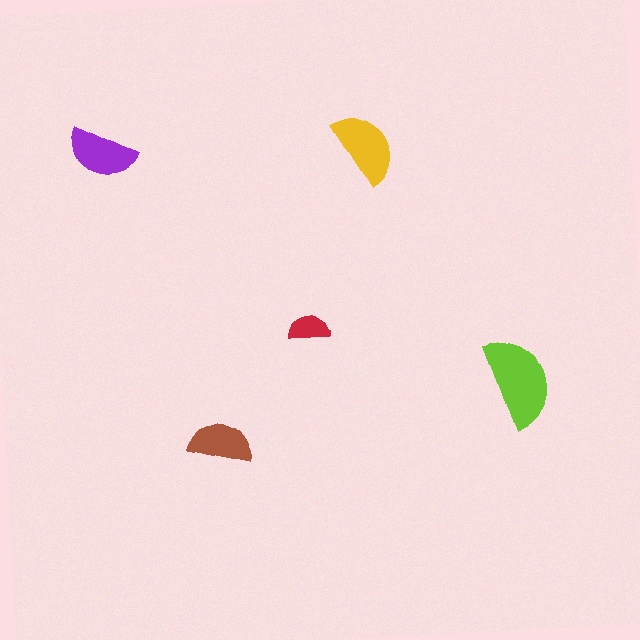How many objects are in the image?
There are 5 objects in the image.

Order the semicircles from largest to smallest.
the lime one, the yellow one, the purple one, the brown one, the red one.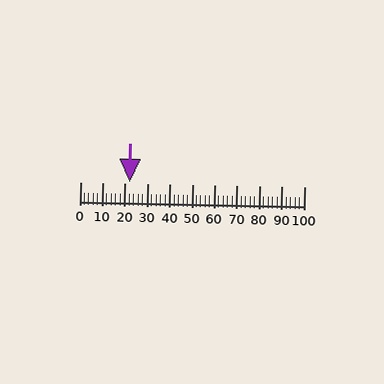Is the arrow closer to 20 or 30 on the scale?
The arrow is closer to 20.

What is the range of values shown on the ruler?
The ruler shows values from 0 to 100.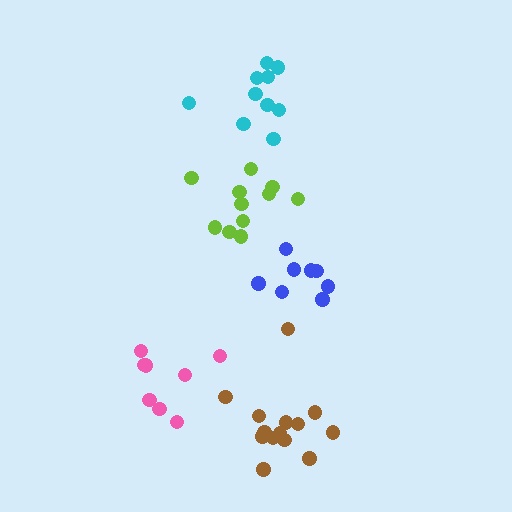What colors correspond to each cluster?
The clusters are colored: pink, lime, blue, brown, cyan.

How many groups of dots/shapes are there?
There are 5 groups.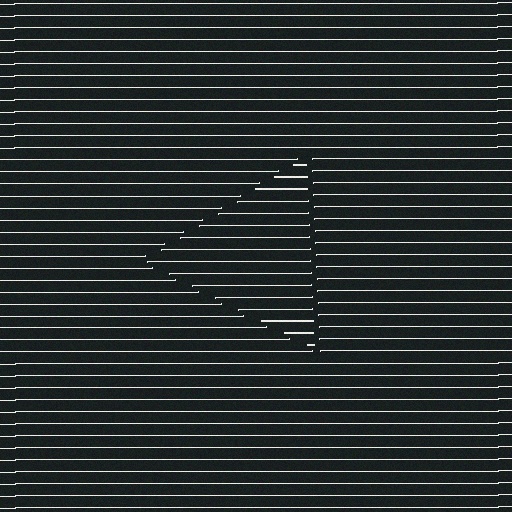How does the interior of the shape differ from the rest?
The interior of the shape contains the same grating, shifted by half a period — the contour is defined by the phase discontinuity where line-ends from the inner and outer gratings abut.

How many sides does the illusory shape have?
3 sides — the line-ends trace a triangle.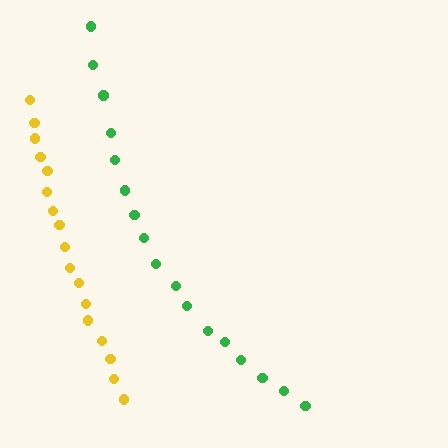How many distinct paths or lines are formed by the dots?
There are 2 distinct paths.